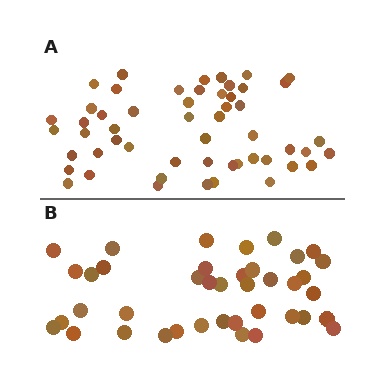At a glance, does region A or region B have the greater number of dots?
Region A (the top region) has more dots.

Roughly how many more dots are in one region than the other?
Region A has approximately 15 more dots than region B.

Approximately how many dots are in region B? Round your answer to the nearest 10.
About 40 dots.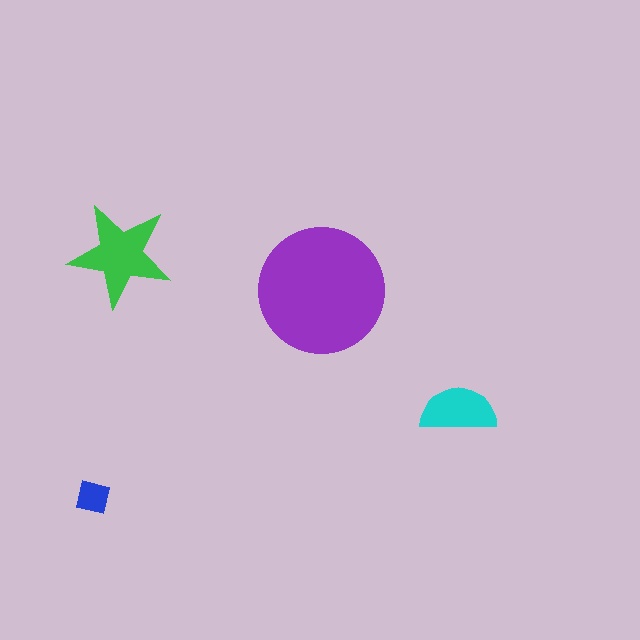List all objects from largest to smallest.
The purple circle, the green star, the cyan semicircle, the blue square.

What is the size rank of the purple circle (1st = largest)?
1st.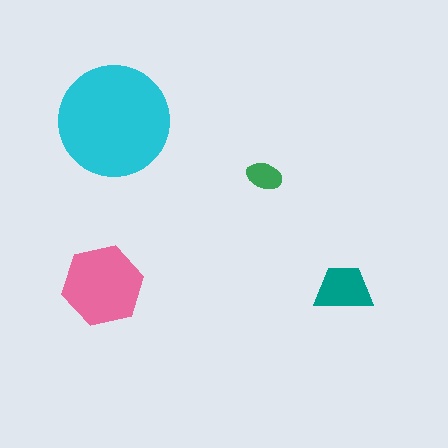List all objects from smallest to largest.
The green ellipse, the teal trapezoid, the pink hexagon, the cyan circle.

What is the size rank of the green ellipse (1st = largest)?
4th.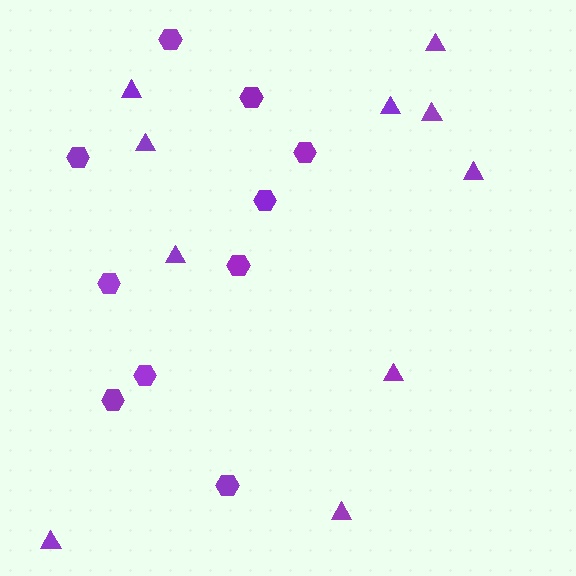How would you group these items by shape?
There are 2 groups: one group of hexagons (10) and one group of triangles (10).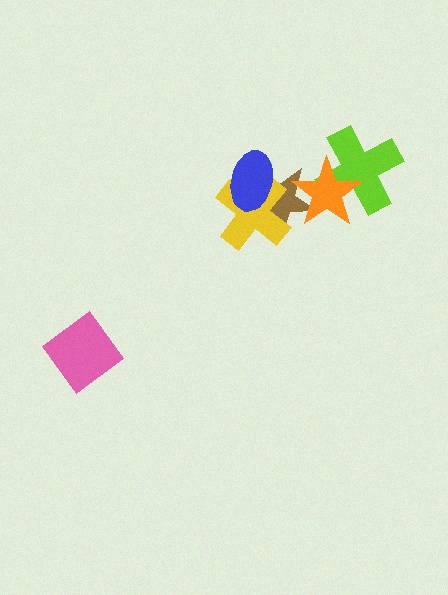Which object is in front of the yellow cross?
The blue ellipse is in front of the yellow cross.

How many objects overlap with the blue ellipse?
2 objects overlap with the blue ellipse.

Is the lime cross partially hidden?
Yes, it is partially covered by another shape.